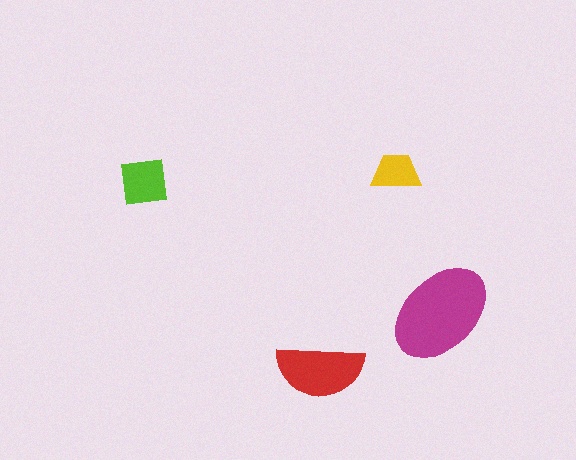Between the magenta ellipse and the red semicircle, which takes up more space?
The magenta ellipse.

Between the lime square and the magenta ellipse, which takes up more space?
The magenta ellipse.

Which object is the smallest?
The yellow trapezoid.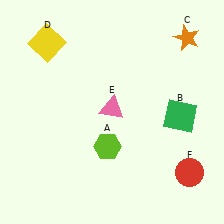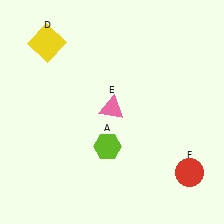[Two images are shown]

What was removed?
The green square (B), the orange star (C) were removed in Image 2.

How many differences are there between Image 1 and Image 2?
There are 2 differences between the two images.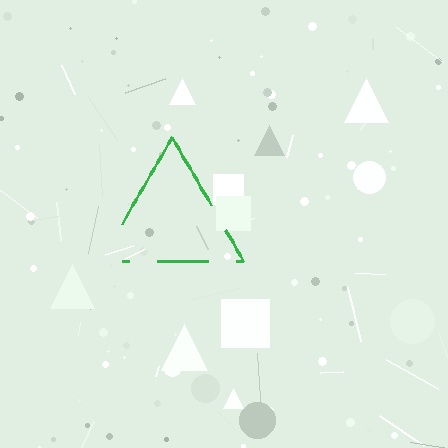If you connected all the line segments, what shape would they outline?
They would outline a triangle.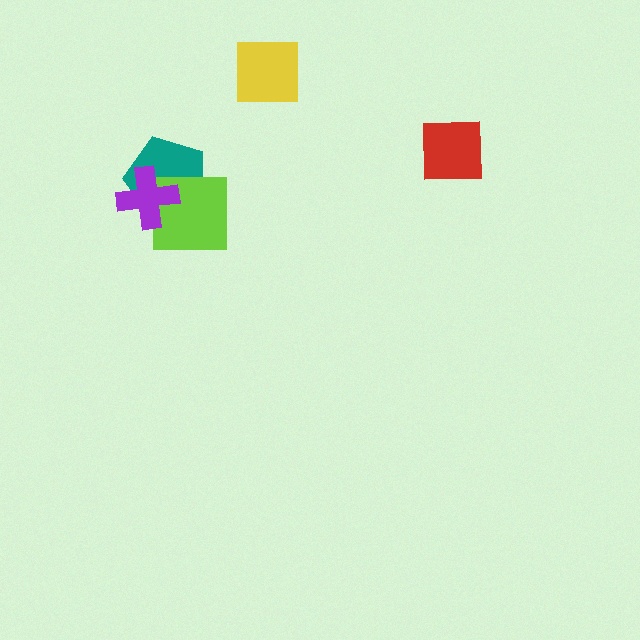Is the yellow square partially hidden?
No, no other shape covers it.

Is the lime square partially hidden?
Yes, it is partially covered by another shape.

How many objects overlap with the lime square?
2 objects overlap with the lime square.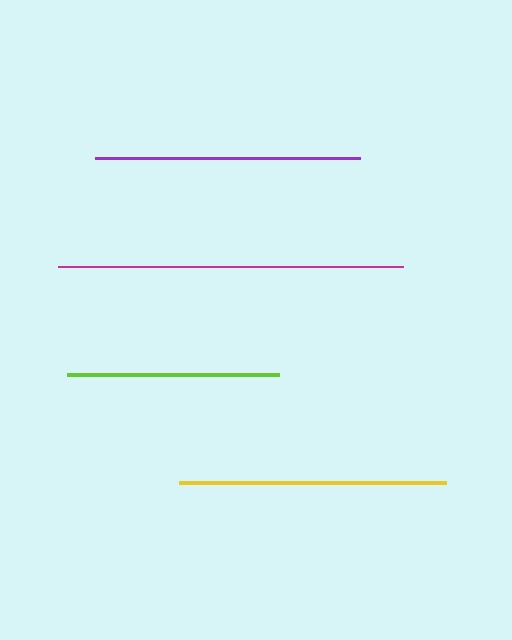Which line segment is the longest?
The magenta line is the longest at approximately 346 pixels.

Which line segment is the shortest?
The lime line is the shortest at approximately 212 pixels.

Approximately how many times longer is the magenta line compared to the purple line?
The magenta line is approximately 1.3 times the length of the purple line.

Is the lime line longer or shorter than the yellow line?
The yellow line is longer than the lime line.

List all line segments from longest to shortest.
From longest to shortest: magenta, yellow, purple, lime.